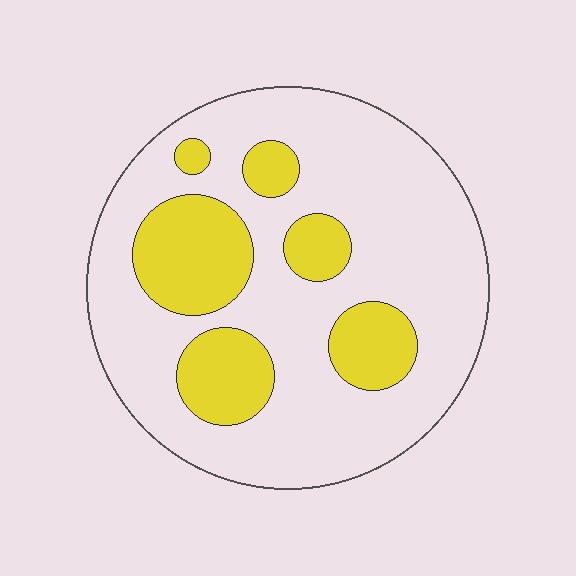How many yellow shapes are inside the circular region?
6.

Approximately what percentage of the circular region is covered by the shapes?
Approximately 25%.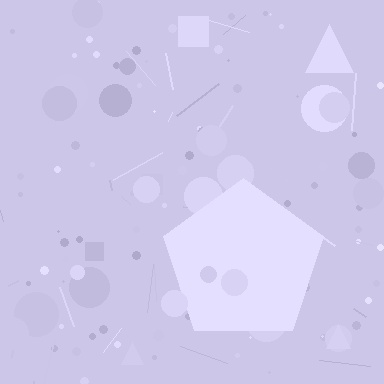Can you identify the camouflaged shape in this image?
The camouflaged shape is a pentagon.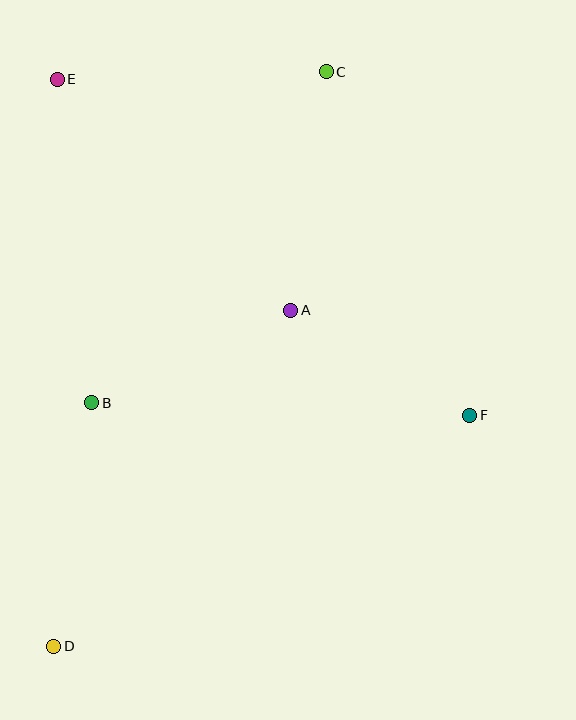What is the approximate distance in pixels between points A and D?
The distance between A and D is approximately 411 pixels.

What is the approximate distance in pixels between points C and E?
The distance between C and E is approximately 269 pixels.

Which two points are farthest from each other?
Points C and D are farthest from each other.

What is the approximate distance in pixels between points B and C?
The distance between B and C is approximately 406 pixels.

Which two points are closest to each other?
Points A and F are closest to each other.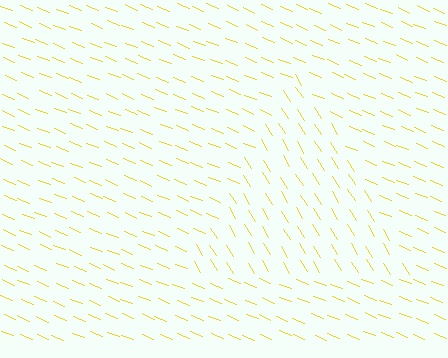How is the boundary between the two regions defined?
The boundary is defined purely by a change in line orientation (approximately 36 degrees difference). All lines are the same color and thickness.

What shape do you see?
I see a triangle.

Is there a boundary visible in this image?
Yes, there is a texture boundary formed by a change in line orientation.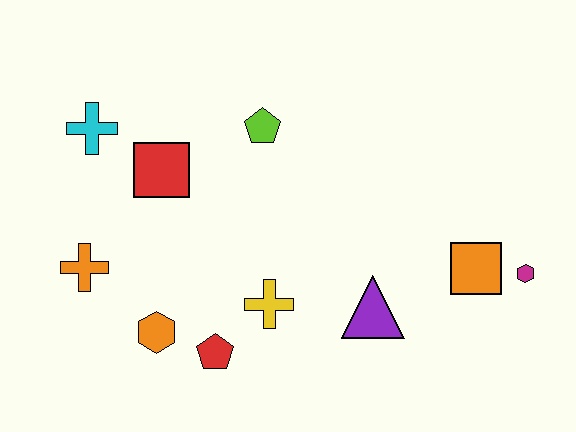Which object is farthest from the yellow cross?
The magenta hexagon is farthest from the yellow cross.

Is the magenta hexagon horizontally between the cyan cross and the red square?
No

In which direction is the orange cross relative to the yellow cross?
The orange cross is to the left of the yellow cross.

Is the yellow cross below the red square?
Yes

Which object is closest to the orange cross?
The orange hexagon is closest to the orange cross.